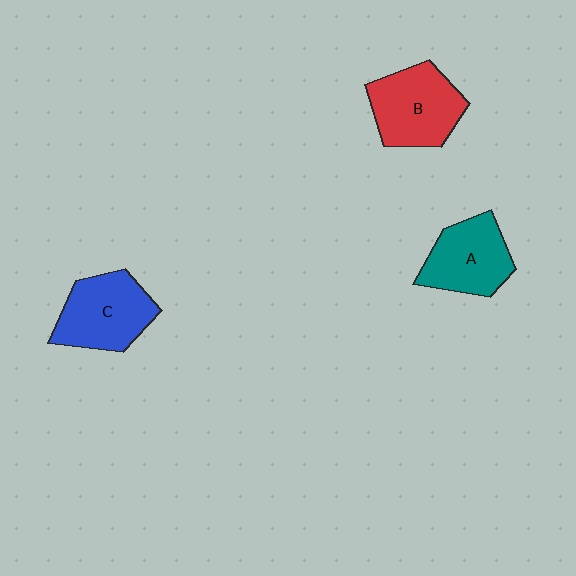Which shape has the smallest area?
Shape A (teal).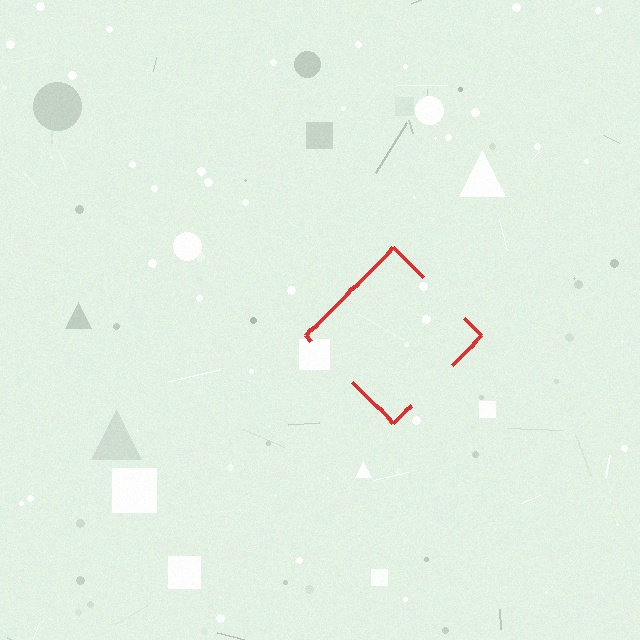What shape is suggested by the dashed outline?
The dashed outline suggests a diamond.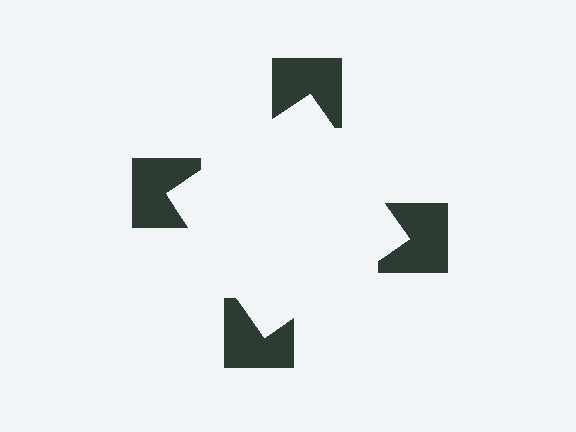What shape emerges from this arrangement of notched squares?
An illusory square — its edges are inferred from the aligned wedge cuts in the notched squares, not physically drawn.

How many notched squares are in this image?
There are 4 — one at each vertex of the illusory square.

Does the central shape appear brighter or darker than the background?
It typically appears slightly brighter than the background, even though no actual brightness change is drawn.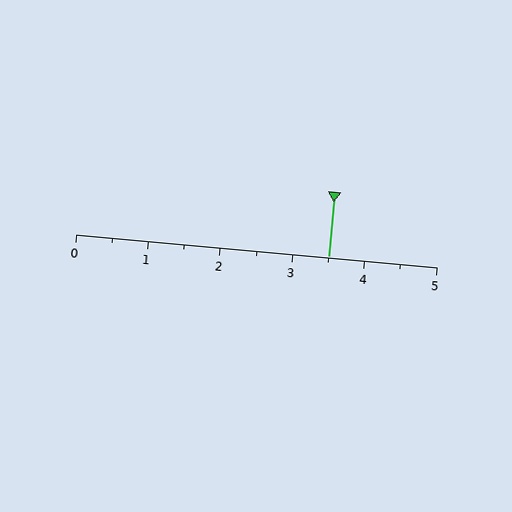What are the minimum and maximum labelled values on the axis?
The axis runs from 0 to 5.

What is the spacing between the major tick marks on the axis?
The major ticks are spaced 1 apart.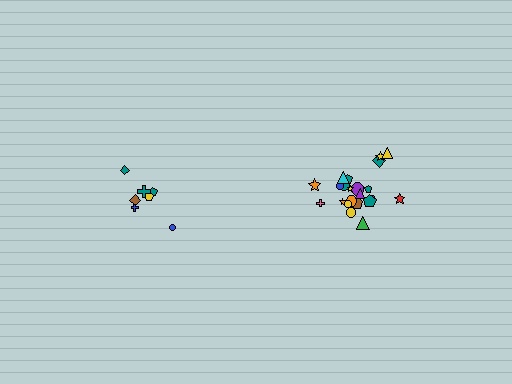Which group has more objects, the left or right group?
The right group.